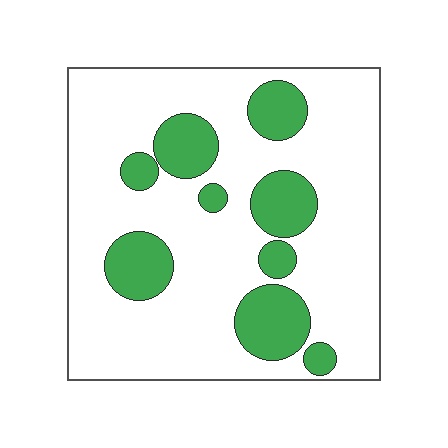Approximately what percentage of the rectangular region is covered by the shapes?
Approximately 25%.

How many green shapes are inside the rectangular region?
9.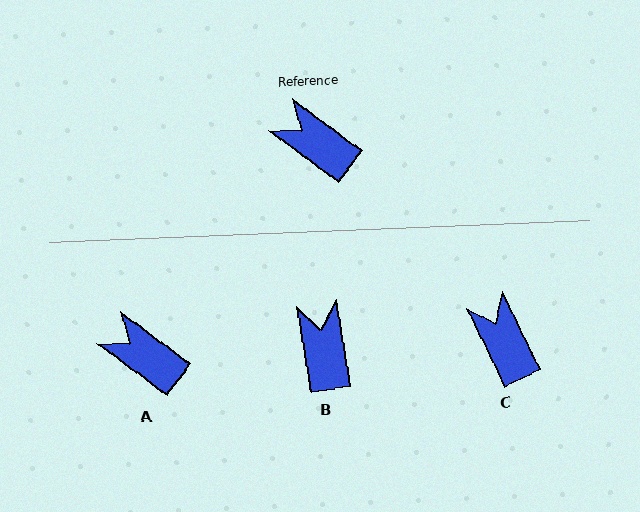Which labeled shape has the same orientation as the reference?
A.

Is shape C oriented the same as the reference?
No, it is off by about 27 degrees.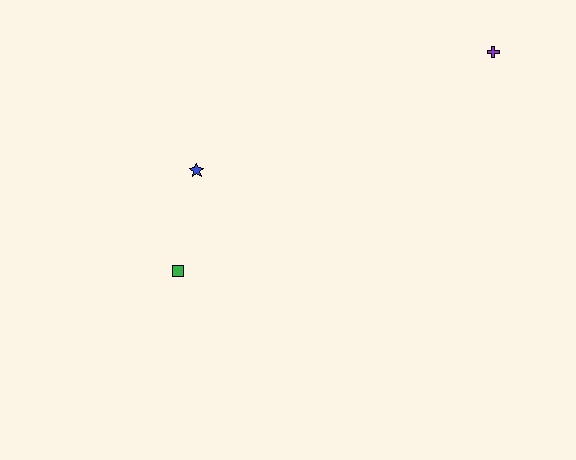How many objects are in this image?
There are 3 objects.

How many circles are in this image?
There are no circles.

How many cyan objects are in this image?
There are no cyan objects.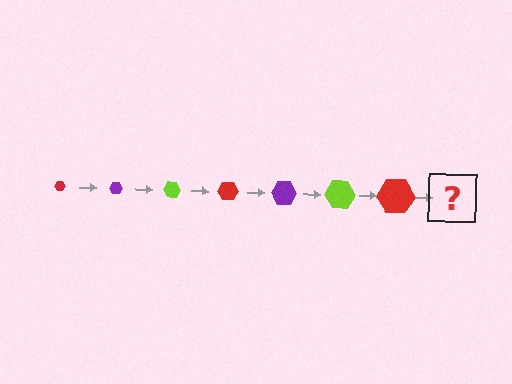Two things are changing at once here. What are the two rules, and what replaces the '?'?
The two rules are that the hexagon grows larger each step and the color cycles through red, purple, and lime. The '?' should be a purple hexagon, larger than the previous one.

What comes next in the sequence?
The next element should be a purple hexagon, larger than the previous one.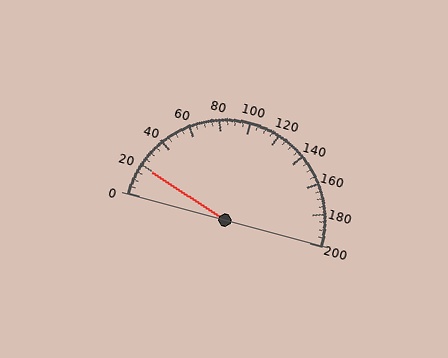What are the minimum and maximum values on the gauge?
The gauge ranges from 0 to 200.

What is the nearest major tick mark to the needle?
The nearest major tick mark is 20.